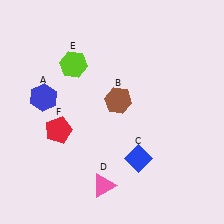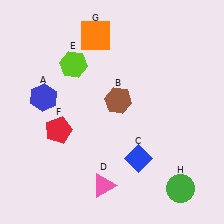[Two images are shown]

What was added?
An orange square (G), a green circle (H) were added in Image 2.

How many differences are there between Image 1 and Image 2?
There are 2 differences between the two images.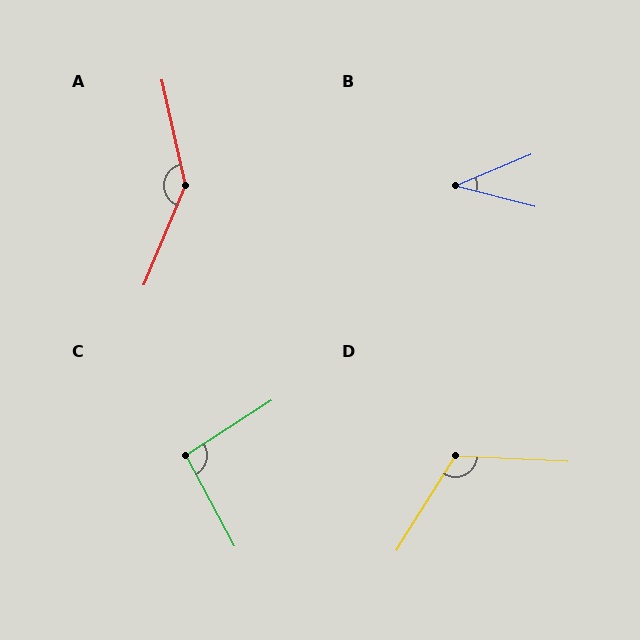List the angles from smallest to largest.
B (38°), C (95°), D (119°), A (144°).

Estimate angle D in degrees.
Approximately 119 degrees.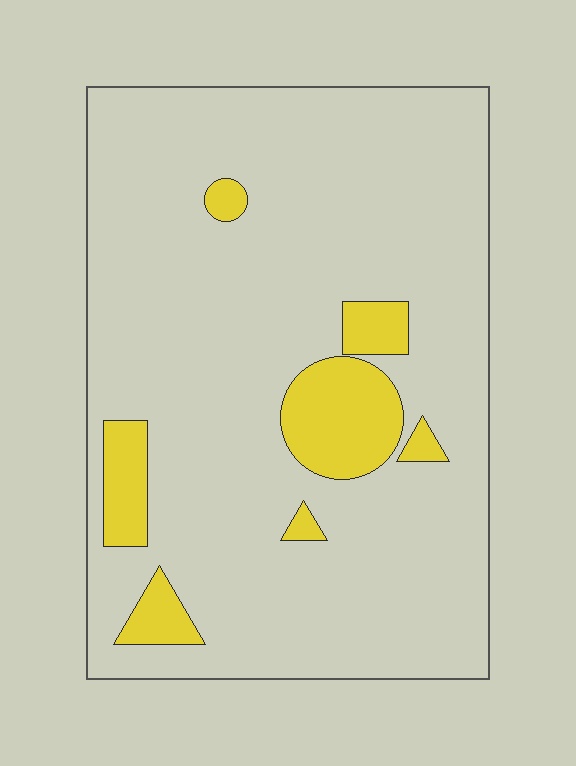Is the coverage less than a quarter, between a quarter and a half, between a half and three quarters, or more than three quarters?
Less than a quarter.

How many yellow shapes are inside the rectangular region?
7.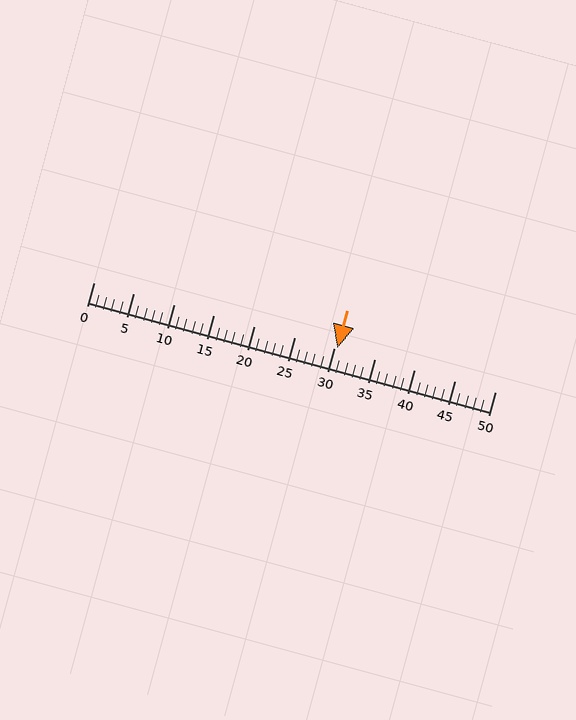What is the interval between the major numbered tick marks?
The major tick marks are spaced 5 units apart.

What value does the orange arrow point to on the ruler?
The orange arrow points to approximately 30.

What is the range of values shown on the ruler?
The ruler shows values from 0 to 50.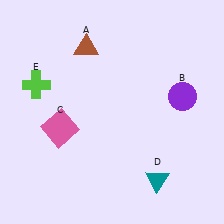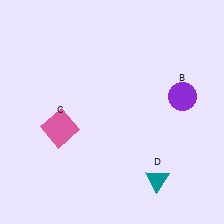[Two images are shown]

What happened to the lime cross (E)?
The lime cross (E) was removed in Image 2. It was in the top-left area of Image 1.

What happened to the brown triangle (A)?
The brown triangle (A) was removed in Image 2. It was in the top-left area of Image 1.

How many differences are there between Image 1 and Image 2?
There are 2 differences between the two images.